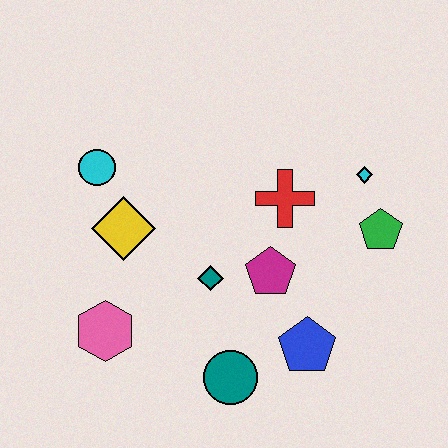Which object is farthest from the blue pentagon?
The cyan circle is farthest from the blue pentagon.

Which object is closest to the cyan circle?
The yellow diamond is closest to the cyan circle.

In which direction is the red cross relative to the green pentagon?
The red cross is to the left of the green pentagon.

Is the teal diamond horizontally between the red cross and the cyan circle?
Yes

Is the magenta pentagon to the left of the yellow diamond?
No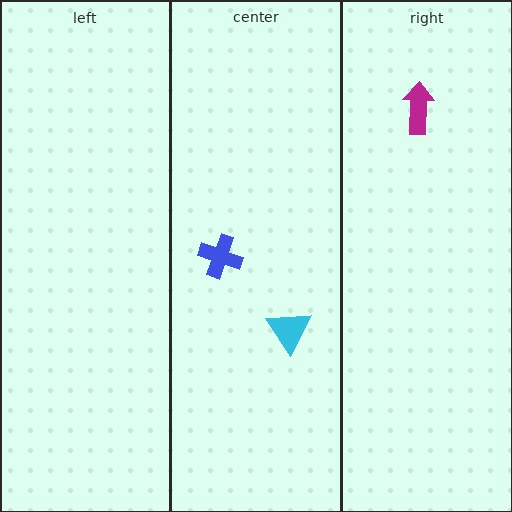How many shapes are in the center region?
2.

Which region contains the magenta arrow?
The right region.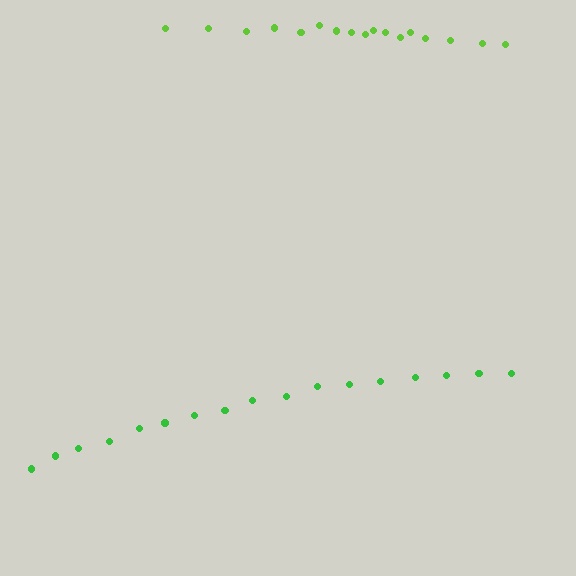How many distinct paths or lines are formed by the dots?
There are 2 distinct paths.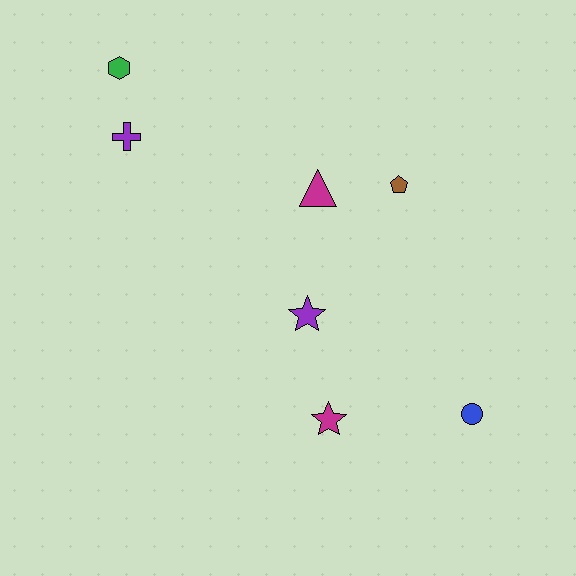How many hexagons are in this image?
There is 1 hexagon.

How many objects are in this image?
There are 7 objects.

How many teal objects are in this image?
There are no teal objects.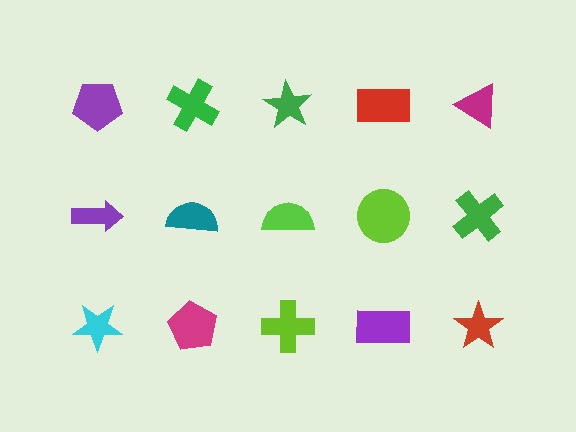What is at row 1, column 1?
A purple pentagon.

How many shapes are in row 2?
5 shapes.